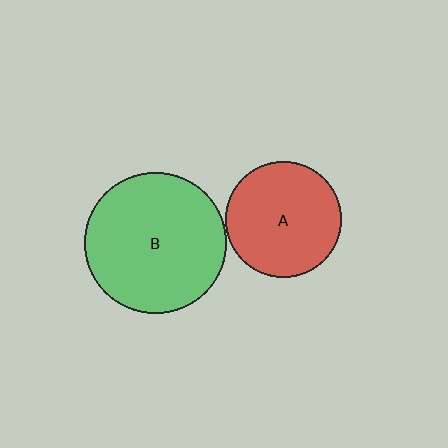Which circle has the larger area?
Circle B (green).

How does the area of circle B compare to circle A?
Approximately 1.5 times.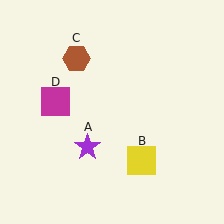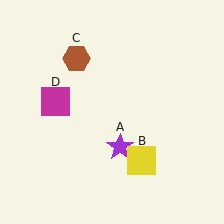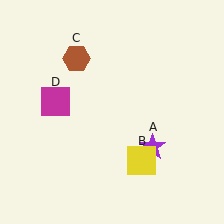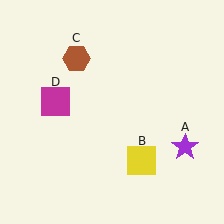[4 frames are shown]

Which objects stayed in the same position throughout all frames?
Yellow square (object B) and brown hexagon (object C) and magenta square (object D) remained stationary.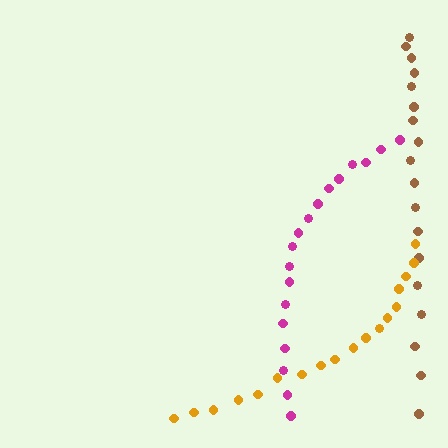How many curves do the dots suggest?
There are 3 distinct paths.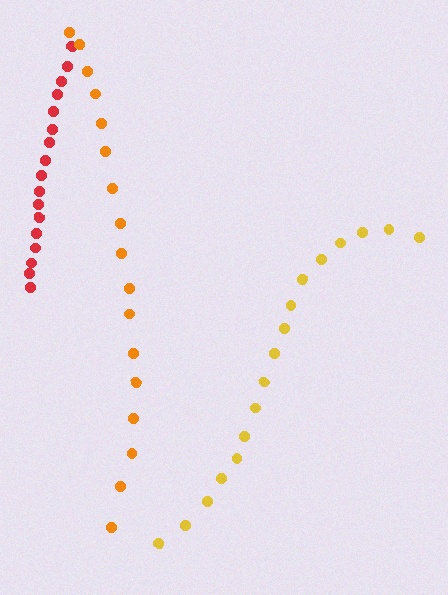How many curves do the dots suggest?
There are 3 distinct paths.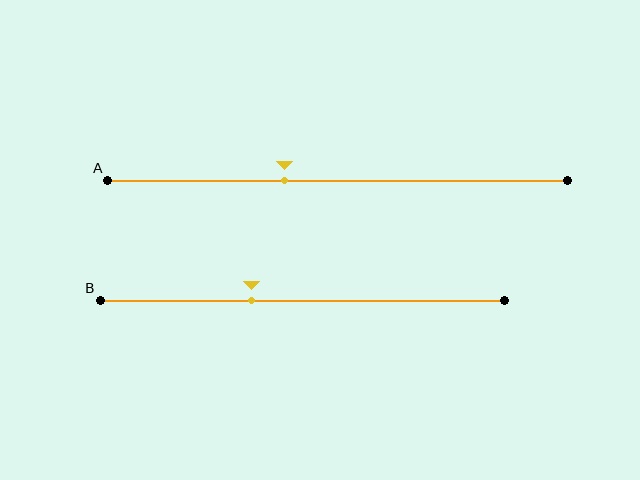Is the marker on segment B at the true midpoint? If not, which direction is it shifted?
No, the marker on segment B is shifted to the left by about 13% of the segment length.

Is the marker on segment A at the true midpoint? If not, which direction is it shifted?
No, the marker on segment A is shifted to the left by about 11% of the segment length.